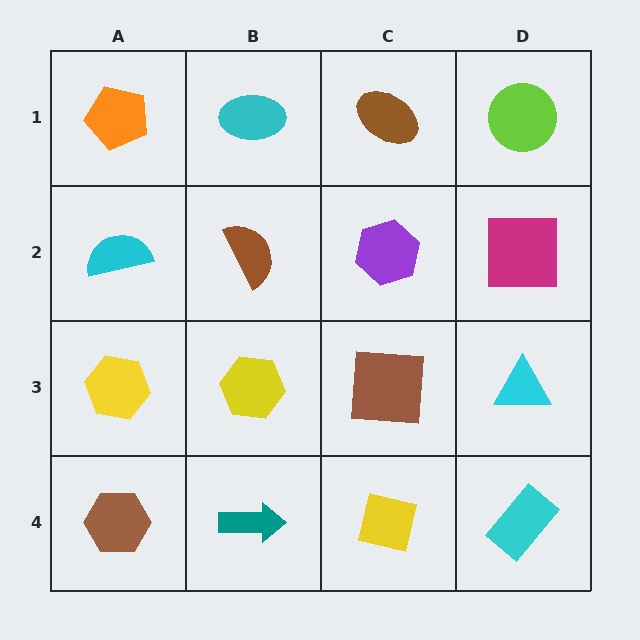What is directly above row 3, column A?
A cyan semicircle.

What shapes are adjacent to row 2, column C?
A brown ellipse (row 1, column C), a brown square (row 3, column C), a brown semicircle (row 2, column B), a magenta square (row 2, column D).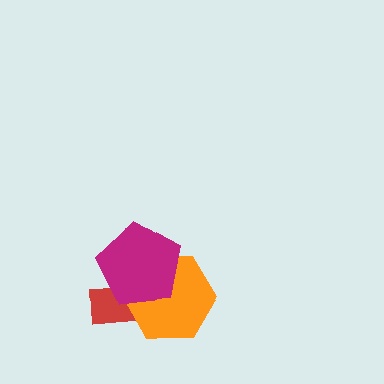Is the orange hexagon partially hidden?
Yes, it is partially covered by another shape.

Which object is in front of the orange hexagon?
The magenta pentagon is in front of the orange hexagon.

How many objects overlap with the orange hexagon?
2 objects overlap with the orange hexagon.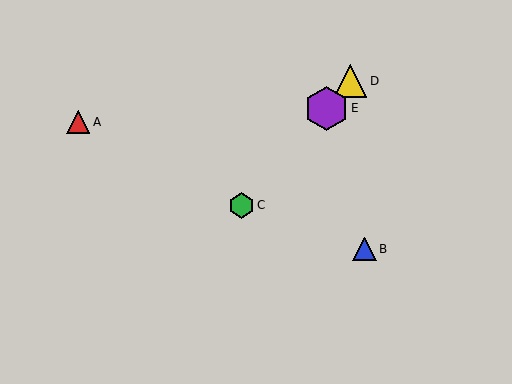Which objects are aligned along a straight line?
Objects C, D, E are aligned along a straight line.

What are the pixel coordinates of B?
Object B is at (364, 249).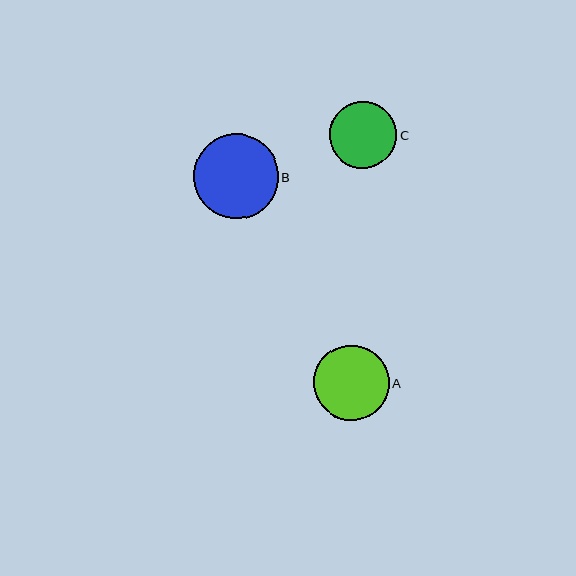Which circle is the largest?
Circle B is the largest with a size of approximately 85 pixels.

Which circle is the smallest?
Circle C is the smallest with a size of approximately 68 pixels.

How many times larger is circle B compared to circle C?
Circle B is approximately 1.3 times the size of circle C.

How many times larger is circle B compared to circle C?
Circle B is approximately 1.3 times the size of circle C.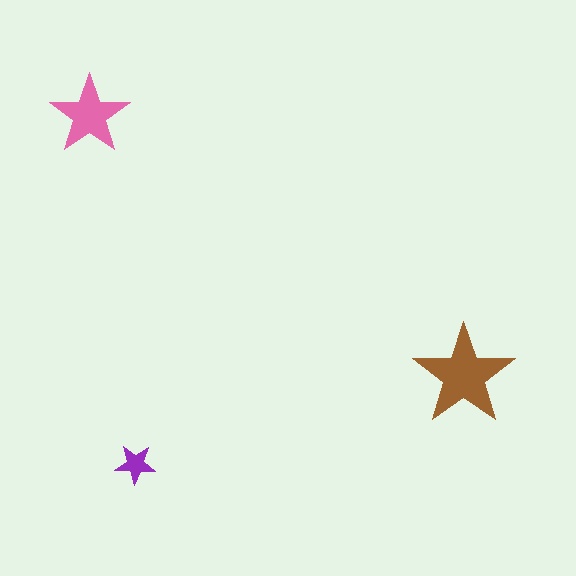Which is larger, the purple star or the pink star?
The pink one.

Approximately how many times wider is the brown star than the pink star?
About 1.5 times wider.